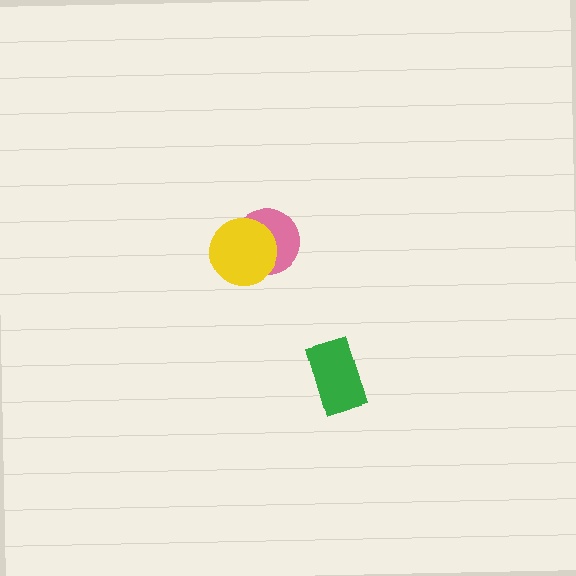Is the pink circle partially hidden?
Yes, it is partially covered by another shape.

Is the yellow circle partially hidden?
No, no other shape covers it.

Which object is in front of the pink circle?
The yellow circle is in front of the pink circle.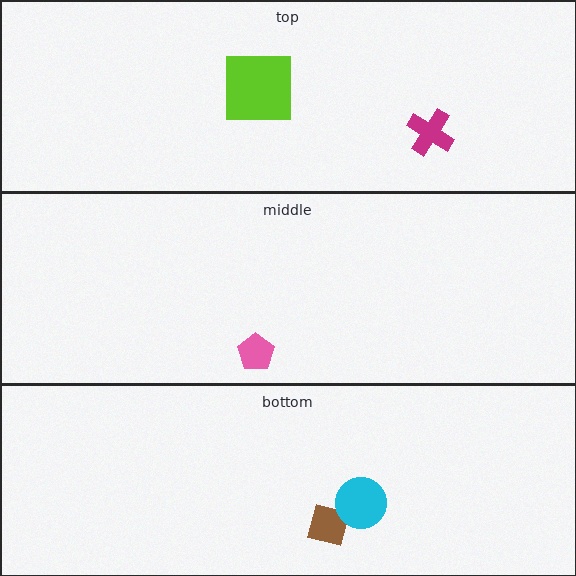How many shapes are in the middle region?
1.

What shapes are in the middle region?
The pink pentagon.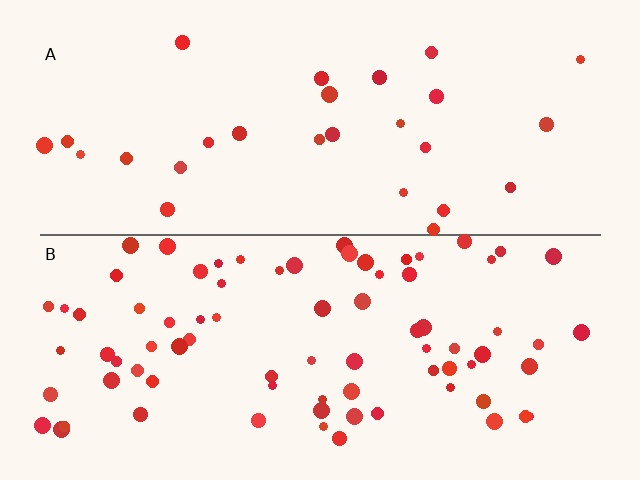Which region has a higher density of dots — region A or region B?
B (the bottom).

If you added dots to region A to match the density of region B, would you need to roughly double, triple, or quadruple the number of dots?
Approximately triple.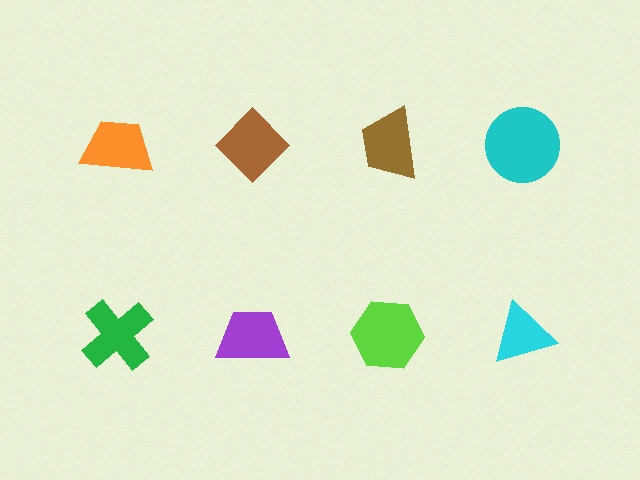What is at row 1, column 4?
A cyan circle.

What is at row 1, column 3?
A brown trapezoid.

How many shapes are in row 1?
4 shapes.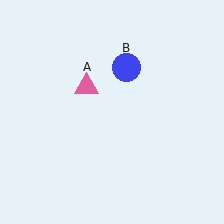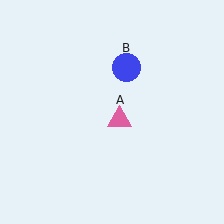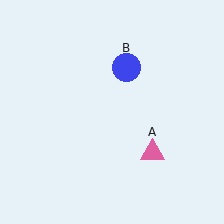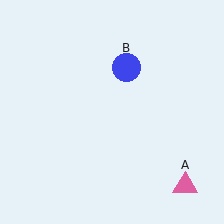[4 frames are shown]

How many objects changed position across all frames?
1 object changed position: pink triangle (object A).